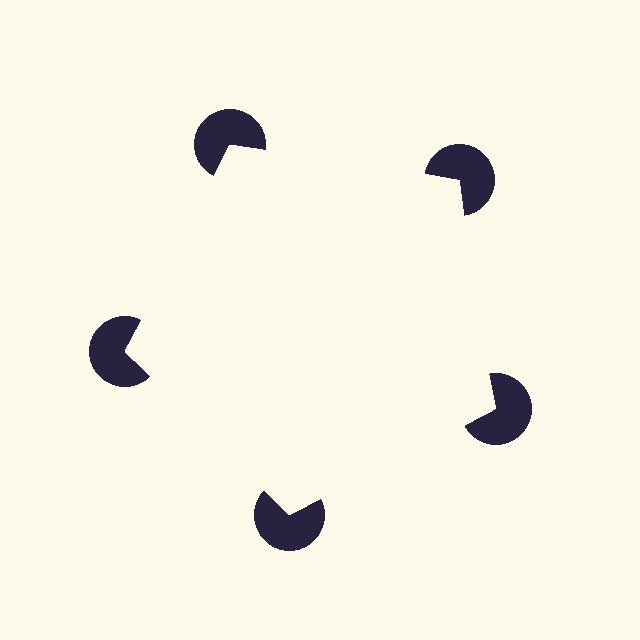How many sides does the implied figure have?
5 sides.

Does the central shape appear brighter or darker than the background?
It typically appears slightly brighter than the background, even though no actual brightness change is drawn.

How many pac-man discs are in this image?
There are 5 — one at each vertex of the illusory pentagon.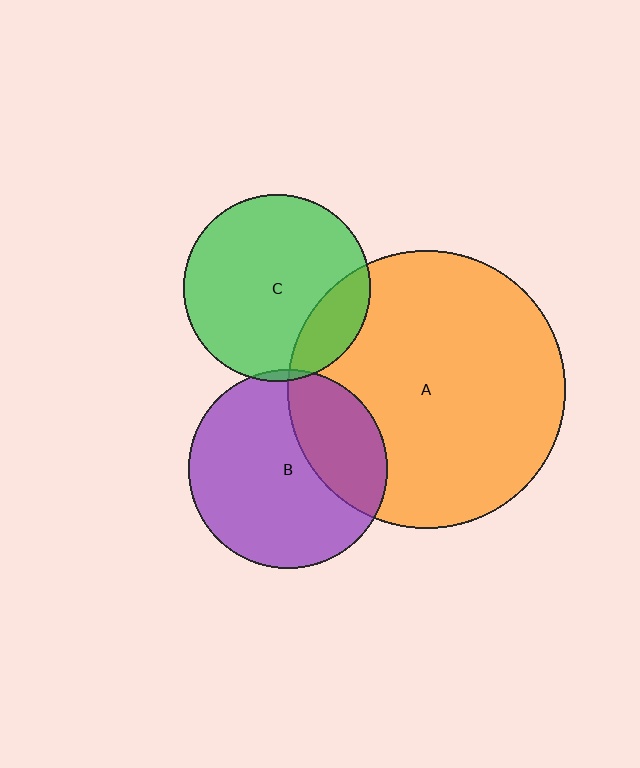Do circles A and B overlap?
Yes.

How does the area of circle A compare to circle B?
Approximately 2.0 times.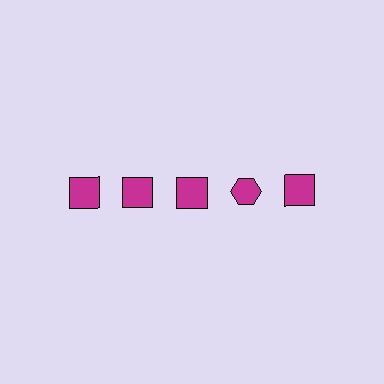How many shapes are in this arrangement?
There are 5 shapes arranged in a grid pattern.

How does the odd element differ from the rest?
It has a different shape: hexagon instead of square.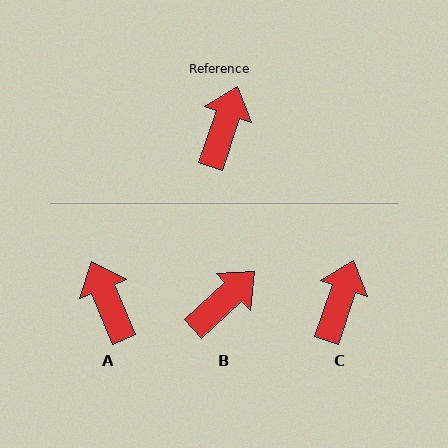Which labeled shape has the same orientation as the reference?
C.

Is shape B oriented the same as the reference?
No, it is off by about 28 degrees.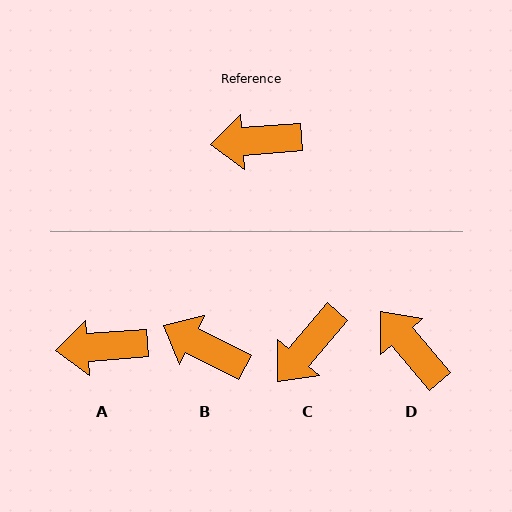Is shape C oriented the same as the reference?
No, it is off by about 45 degrees.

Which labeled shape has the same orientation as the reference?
A.